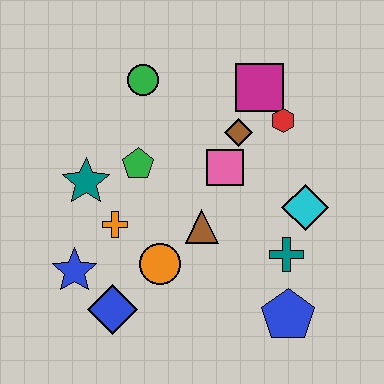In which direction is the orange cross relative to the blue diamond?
The orange cross is above the blue diamond.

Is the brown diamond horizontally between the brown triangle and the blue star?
No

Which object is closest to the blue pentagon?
The teal cross is closest to the blue pentagon.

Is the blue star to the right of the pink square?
No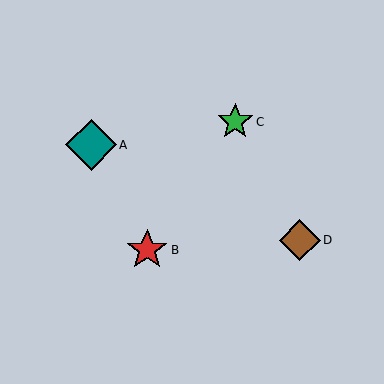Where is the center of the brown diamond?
The center of the brown diamond is at (300, 240).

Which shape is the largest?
The teal diamond (labeled A) is the largest.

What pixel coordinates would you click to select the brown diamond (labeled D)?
Click at (300, 240) to select the brown diamond D.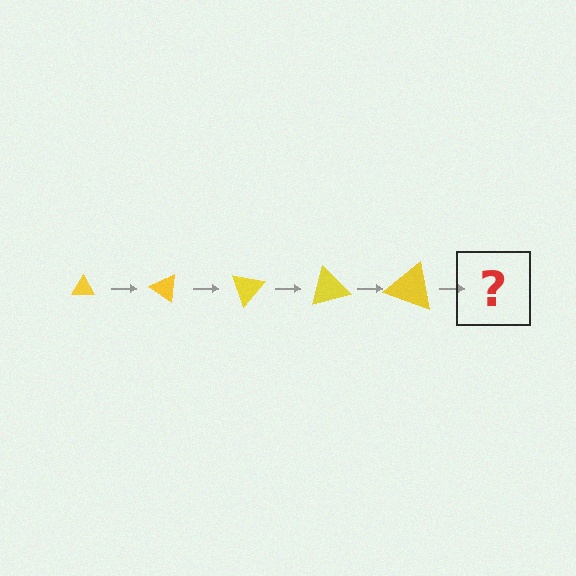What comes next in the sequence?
The next element should be a triangle, larger than the previous one and rotated 175 degrees from the start.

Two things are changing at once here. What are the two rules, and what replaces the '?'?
The two rules are that the triangle grows larger each step and it rotates 35 degrees each step. The '?' should be a triangle, larger than the previous one and rotated 175 degrees from the start.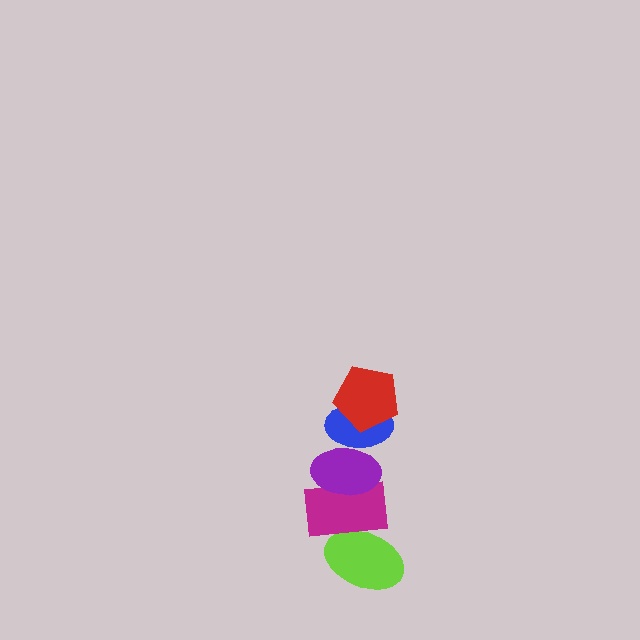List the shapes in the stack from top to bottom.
From top to bottom: the red pentagon, the blue ellipse, the purple ellipse, the magenta rectangle, the lime ellipse.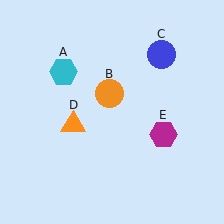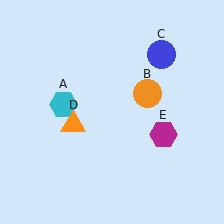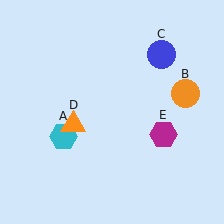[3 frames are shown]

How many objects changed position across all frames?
2 objects changed position: cyan hexagon (object A), orange circle (object B).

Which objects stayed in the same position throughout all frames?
Blue circle (object C) and orange triangle (object D) and magenta hexagon (object E) remained stationary.